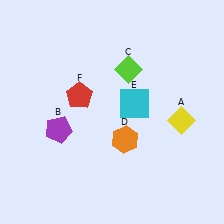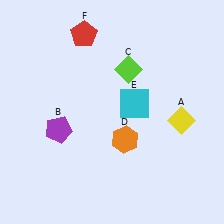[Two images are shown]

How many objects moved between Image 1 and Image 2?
1 object moved between the two images.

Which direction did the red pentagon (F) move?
The red pentagon (F) moved up.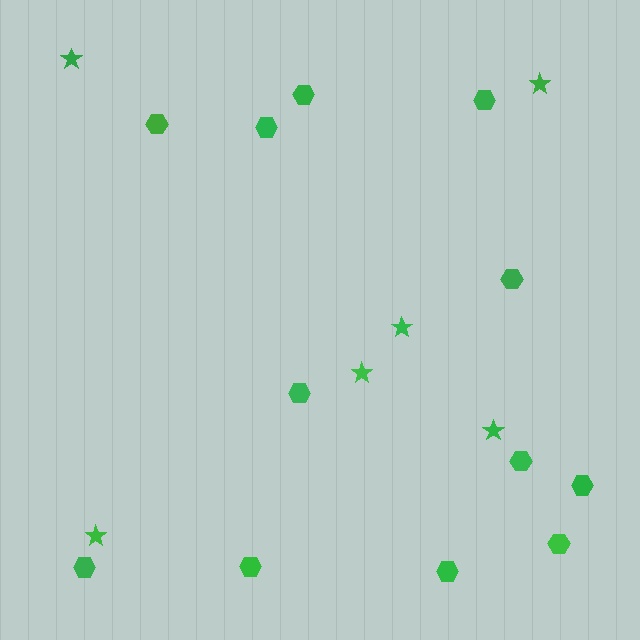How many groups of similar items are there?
There are 2 groups: one group of stars (6) and one group of hexagons (12).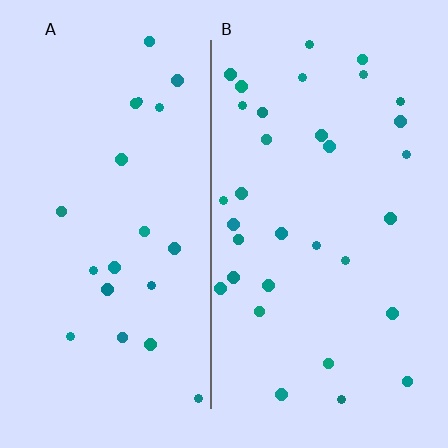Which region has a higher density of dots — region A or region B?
B (the right).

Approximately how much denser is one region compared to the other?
Approximately 1.6× — region B over region A.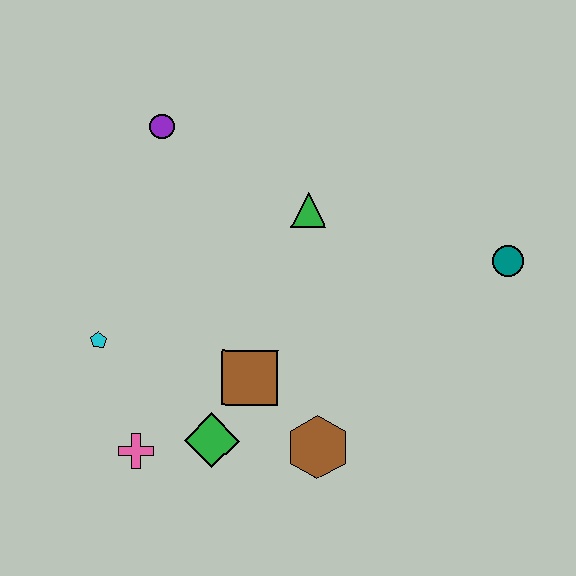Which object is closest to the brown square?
The green diamond is closest to the brown square.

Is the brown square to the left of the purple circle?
No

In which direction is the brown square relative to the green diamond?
The brown square is above the green diamond.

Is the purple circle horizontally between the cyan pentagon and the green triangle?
Yes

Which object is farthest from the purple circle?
The teal circle is farthest from the purple circle.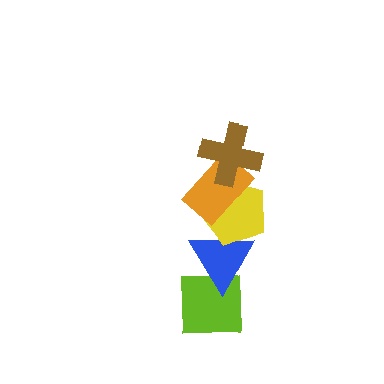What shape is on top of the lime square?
The blue triangle is on top of the lime square.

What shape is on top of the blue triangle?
The yellow pentagon is on top of the blue triangle.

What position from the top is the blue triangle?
The blue triangle is 4th from the top.